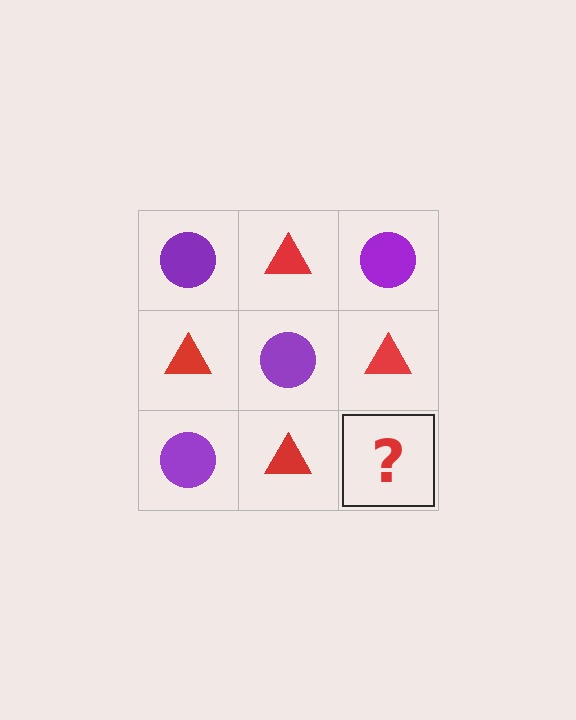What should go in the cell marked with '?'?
The missing cell should contain a purple circle.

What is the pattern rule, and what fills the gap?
The rule is that it alternates purple circle and red triangle in a checkerboard pattern. The gap should be filled with a purple circle.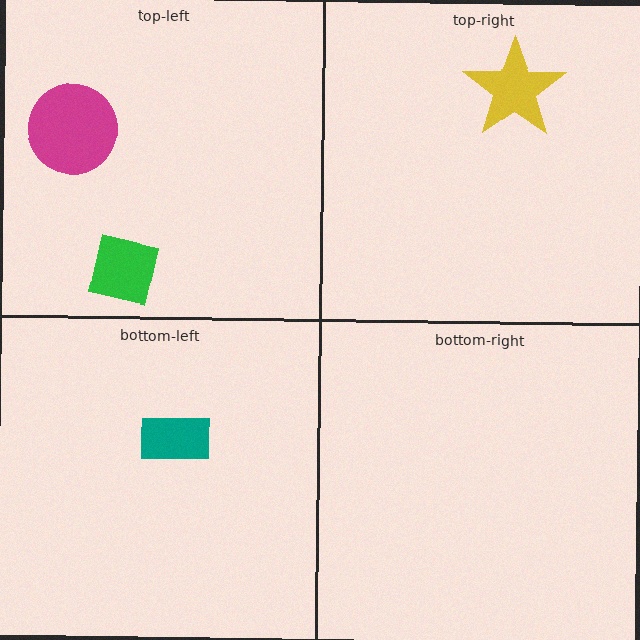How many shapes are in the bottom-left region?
1.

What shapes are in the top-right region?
The yellow star.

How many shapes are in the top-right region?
1.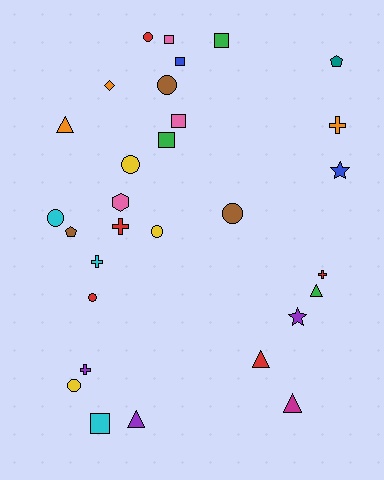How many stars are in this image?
There are 2 stars.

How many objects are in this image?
There are 30 objects.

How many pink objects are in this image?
There are 3 pink objects.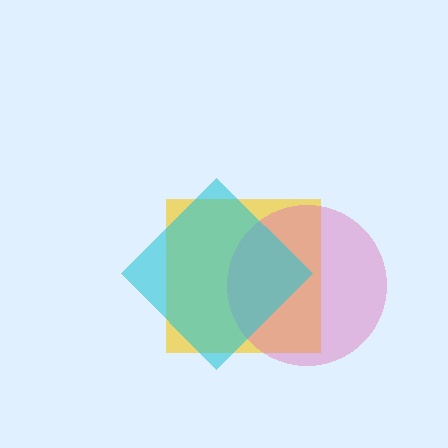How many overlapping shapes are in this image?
There are 3 overlapping shapes in the image.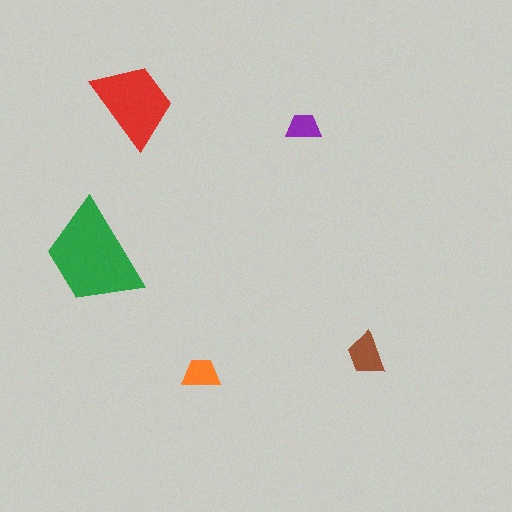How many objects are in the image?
There are 5 objects in the image.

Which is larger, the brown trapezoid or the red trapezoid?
The red one.